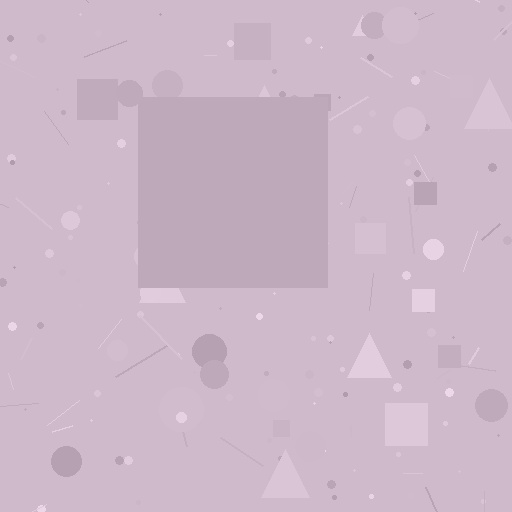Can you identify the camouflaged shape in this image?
The camouflaged shape is a square.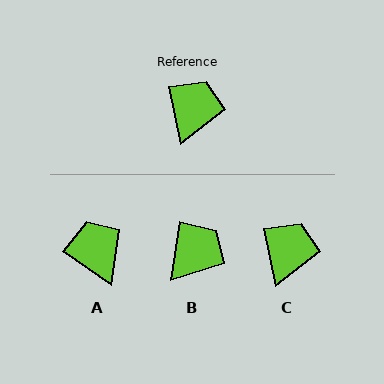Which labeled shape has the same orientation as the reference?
C.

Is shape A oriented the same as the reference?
No, it is off by about 43 degrees.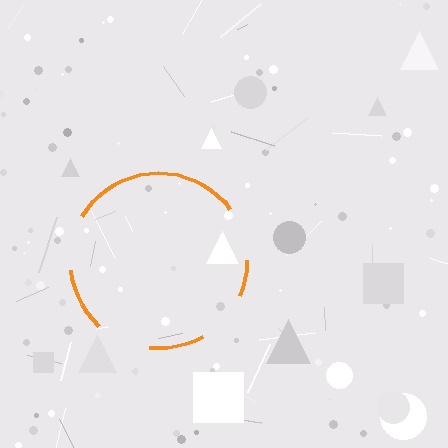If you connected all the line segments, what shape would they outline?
They would outline a circle.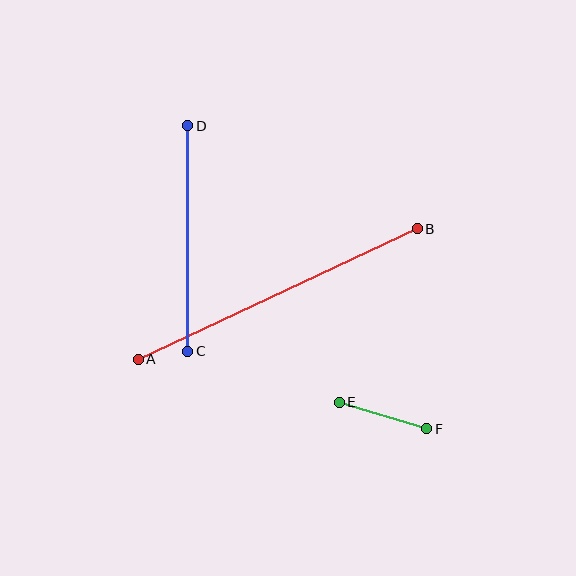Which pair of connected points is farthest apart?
Points A and B are farthest apart.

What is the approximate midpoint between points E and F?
The midpoint is at approximately (383, 416) pixels.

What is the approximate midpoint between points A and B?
The midpoint is at approximately (278, 294) pixels.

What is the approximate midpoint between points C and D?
The midpoint is at approximately (188, 238) pixels.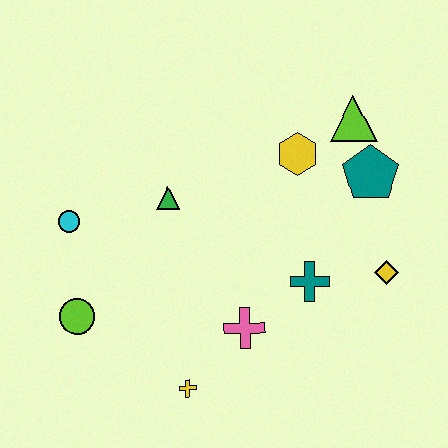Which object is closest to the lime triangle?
The teal pentagon is closest to the lime triangle.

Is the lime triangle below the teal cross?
No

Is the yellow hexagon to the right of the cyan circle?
Yes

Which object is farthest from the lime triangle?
The lime circle is farthest from the lime triangle.